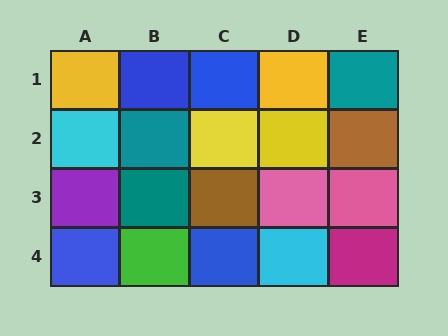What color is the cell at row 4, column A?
Blue.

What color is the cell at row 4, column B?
Green.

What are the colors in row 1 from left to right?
Yellow, blue, blue, yellow, teal.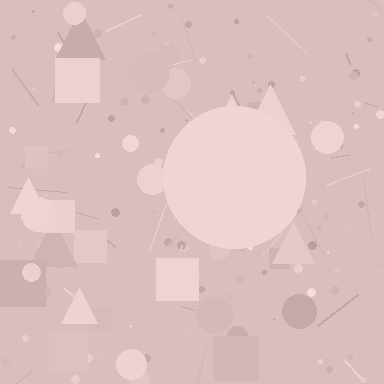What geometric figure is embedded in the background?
A circle is embedded in the background.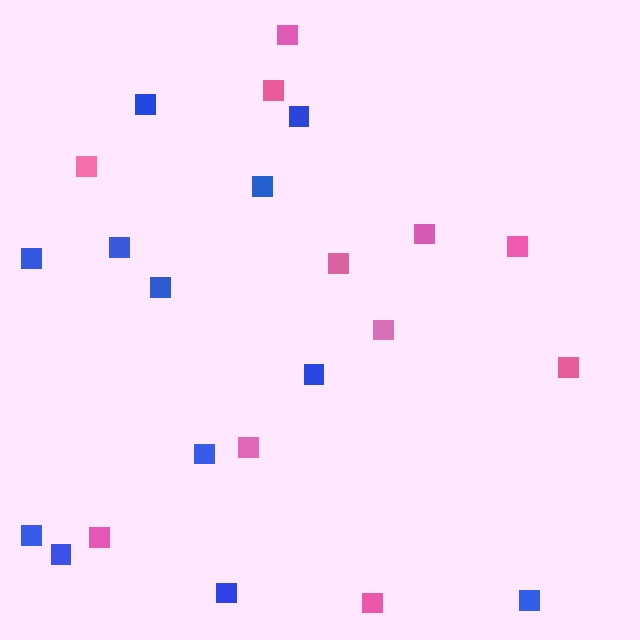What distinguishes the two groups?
There are 2 groups: one group of blue squares (12) and one group of pink squares (11).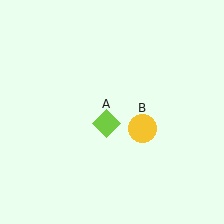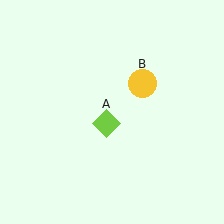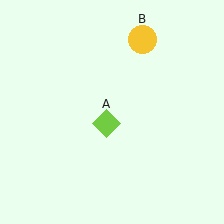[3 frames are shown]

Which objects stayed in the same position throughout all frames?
Lime diamond (object A) remained stationary.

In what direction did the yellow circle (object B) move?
The yellow circle (object B) moved up.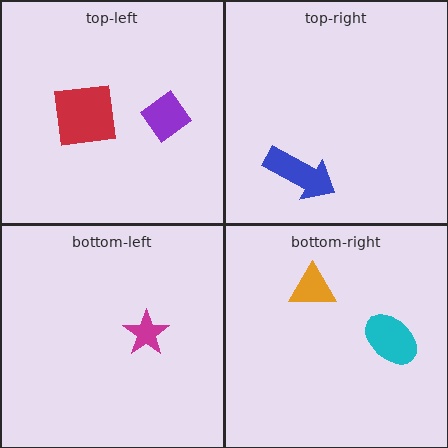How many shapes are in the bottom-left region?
1.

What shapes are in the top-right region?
The blue arrow.